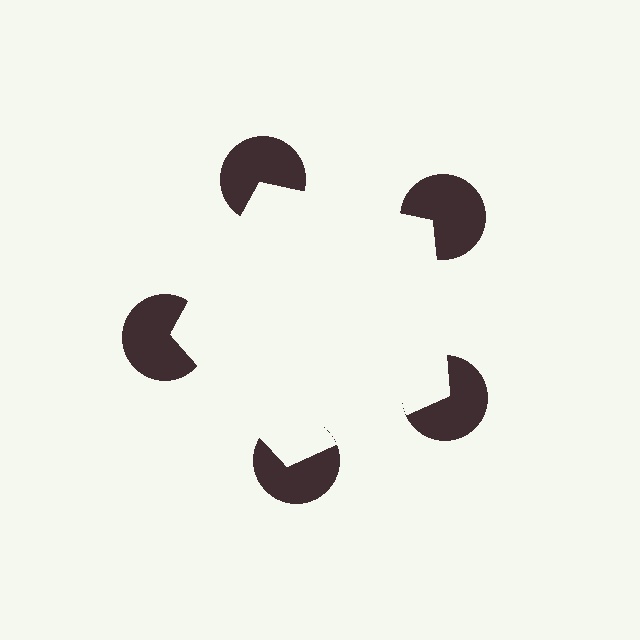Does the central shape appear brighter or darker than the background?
It typically appears slightly brighter than the background, even though no actual brightness change is drawn.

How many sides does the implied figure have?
5 sides.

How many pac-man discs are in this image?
There are 5 — one at each vertex of the illusory pentagon.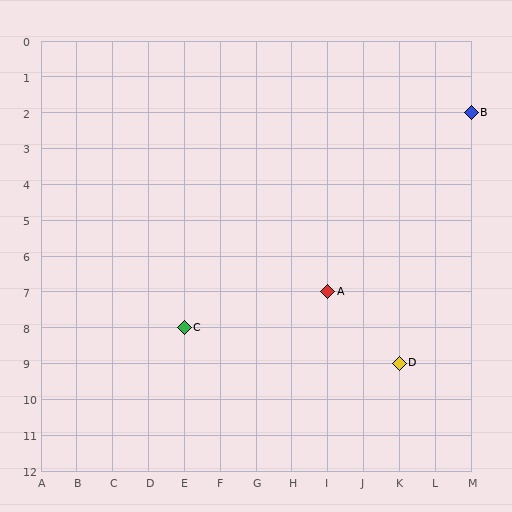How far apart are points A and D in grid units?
Points A and D are 2 columns and 2 rows apart (about 2.8 grid units diagonally).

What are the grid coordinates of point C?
Point C is at grid coordinates (E, 8).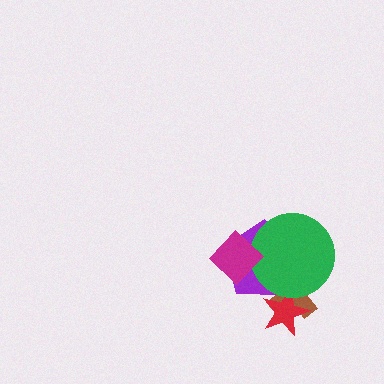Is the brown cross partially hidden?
Yes, it is partially covered by another shape.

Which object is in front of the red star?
The green circle is in front of the red star.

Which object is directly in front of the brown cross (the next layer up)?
The purple pentagon is directly in front of the brown cross.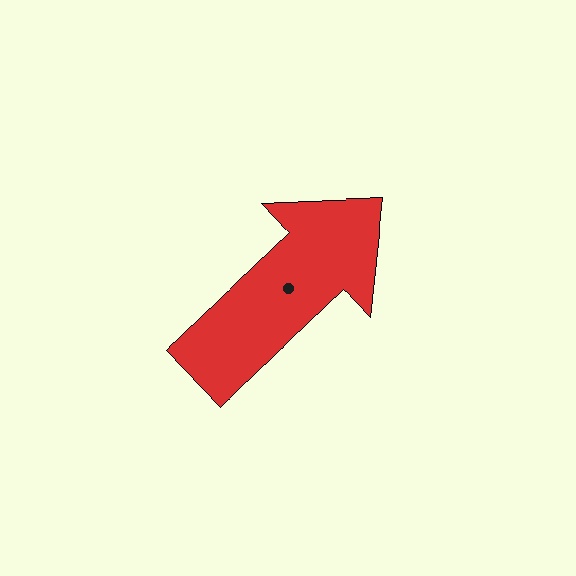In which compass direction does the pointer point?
Northeast.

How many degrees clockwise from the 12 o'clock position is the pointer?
Approximately 47 degrees.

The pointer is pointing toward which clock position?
Roughly 2 o'clock.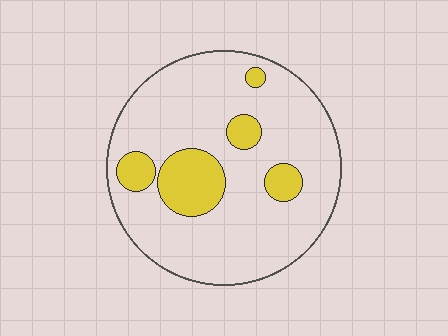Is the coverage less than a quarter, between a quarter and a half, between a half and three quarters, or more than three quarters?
Less than a quarter.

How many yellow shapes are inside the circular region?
5.